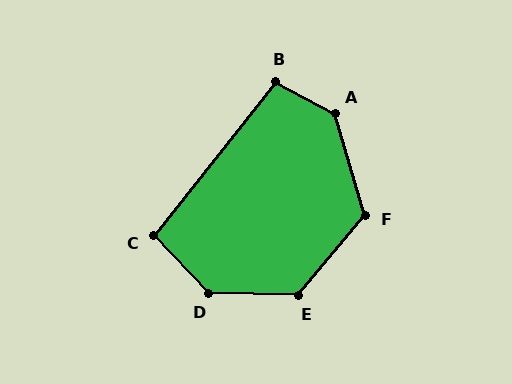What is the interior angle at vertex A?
Approximately 134 degrees (obtuse).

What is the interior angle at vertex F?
Approximately 124 degrees (obtuse).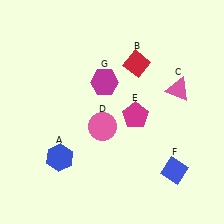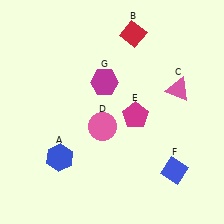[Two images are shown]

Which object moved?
The red diamond (B) moved up.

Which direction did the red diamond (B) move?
The red diamond (B) moved up.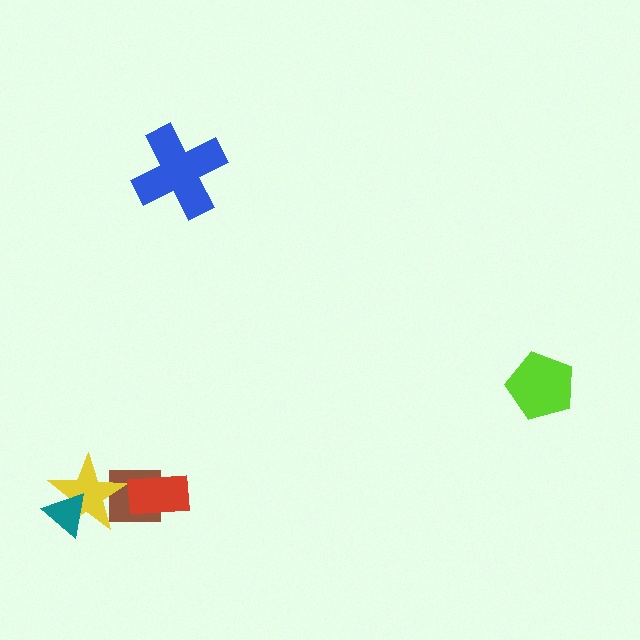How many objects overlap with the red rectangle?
1 object overlaps with the red rectangle.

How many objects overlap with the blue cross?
0 objects overlap with the blue cross.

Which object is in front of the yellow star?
The teal triangle is in front of the yellow star.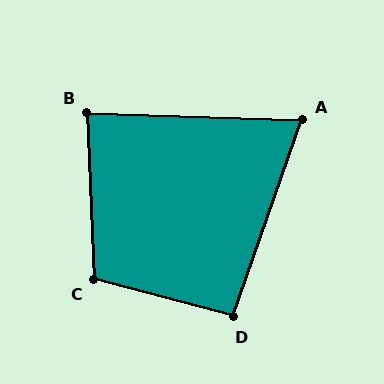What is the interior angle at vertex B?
Approximately 86 degrees (approximately right).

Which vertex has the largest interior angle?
C, at approximately 107 degrees.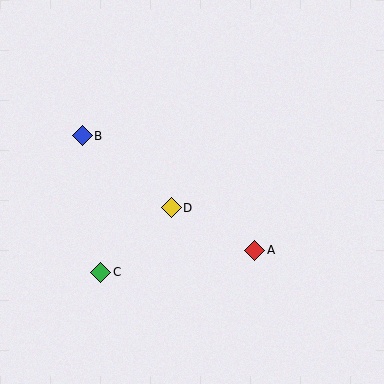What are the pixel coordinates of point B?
Point B is at (82, 136).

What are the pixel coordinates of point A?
Point A is at (255, 250).